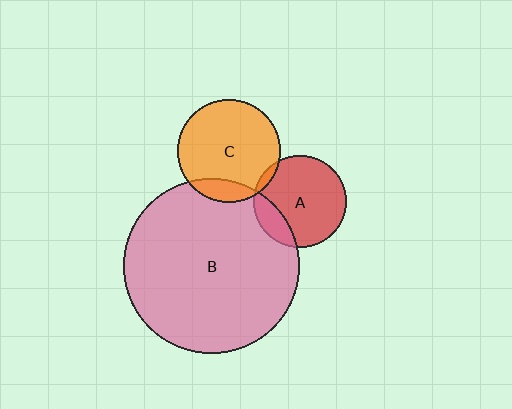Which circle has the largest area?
Circle B (pink).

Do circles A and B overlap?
Yes.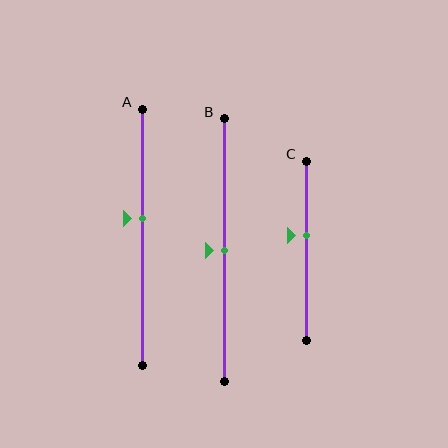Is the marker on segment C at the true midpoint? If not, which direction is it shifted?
No, the marker on segment C is shifted upward by about 8% of the segment length.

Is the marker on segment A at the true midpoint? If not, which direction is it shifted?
No, the marker on segment A is shifted upward by about 8% of the segment length.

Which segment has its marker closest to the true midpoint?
Segment B has its marker closest to the true midpoint.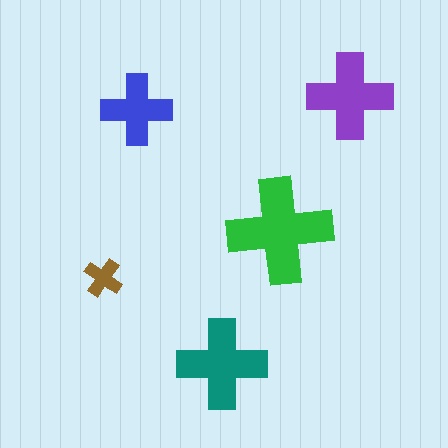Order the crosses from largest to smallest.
the green one, the teal one, the purple one, the blue one, the brown one.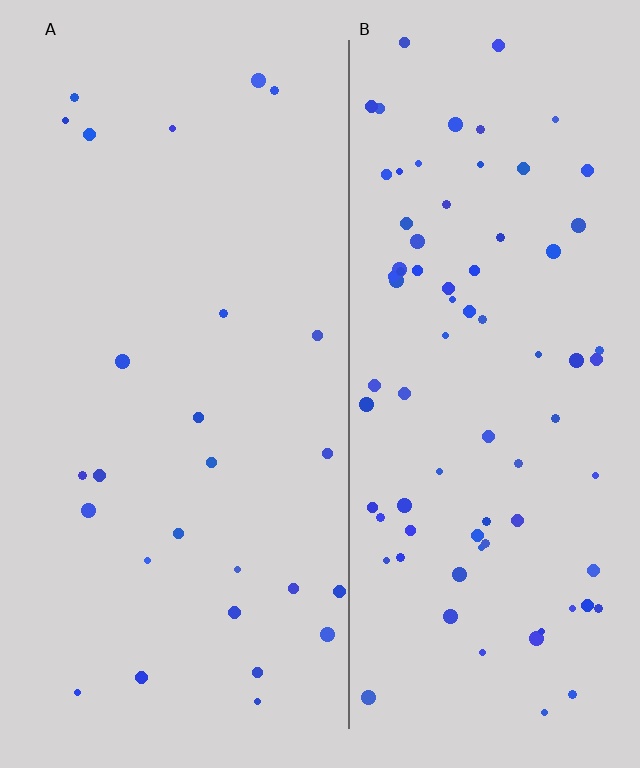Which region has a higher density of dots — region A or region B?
B (the right).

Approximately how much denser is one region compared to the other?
Approximately 3.1× — region B over region A.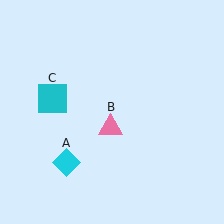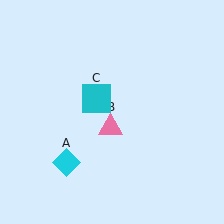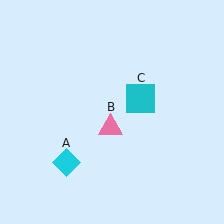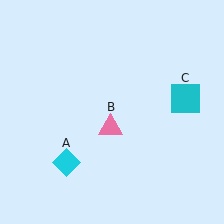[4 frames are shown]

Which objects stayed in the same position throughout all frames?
Cyan diamond (object A) and pink triangle (object B) remained stationary.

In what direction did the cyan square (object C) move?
The cyan square (object C) moved right.